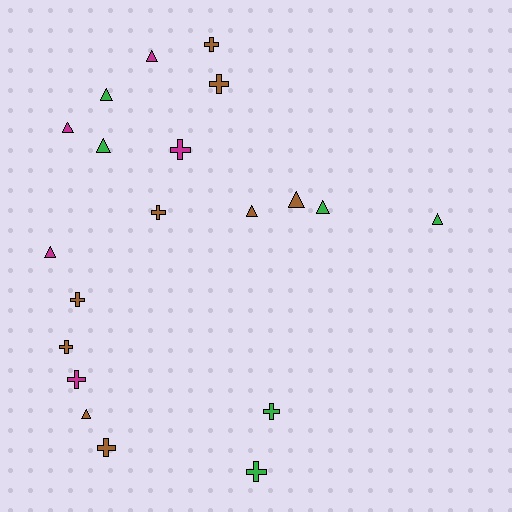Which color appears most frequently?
Brown, with 9 objects.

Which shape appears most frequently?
Cross, with 10 objects.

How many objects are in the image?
There are 20 objects.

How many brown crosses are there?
There are 6 brown crosses.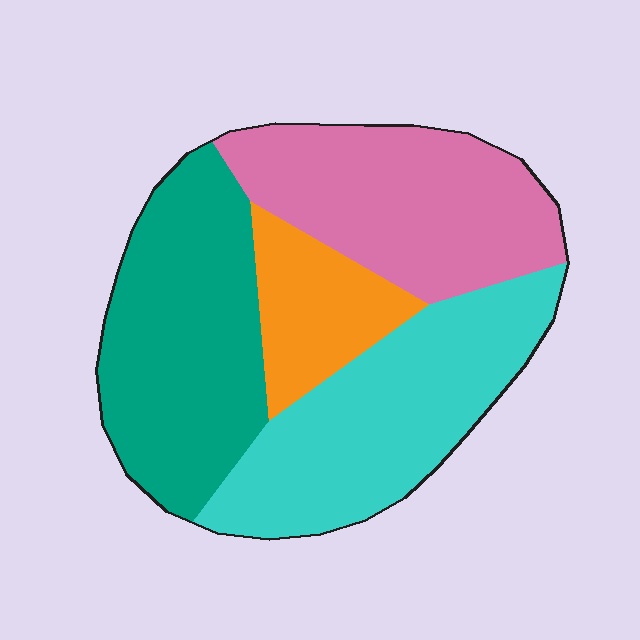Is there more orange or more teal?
Teal.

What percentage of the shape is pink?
Pink takes up about one quarter (1/4) of the shape.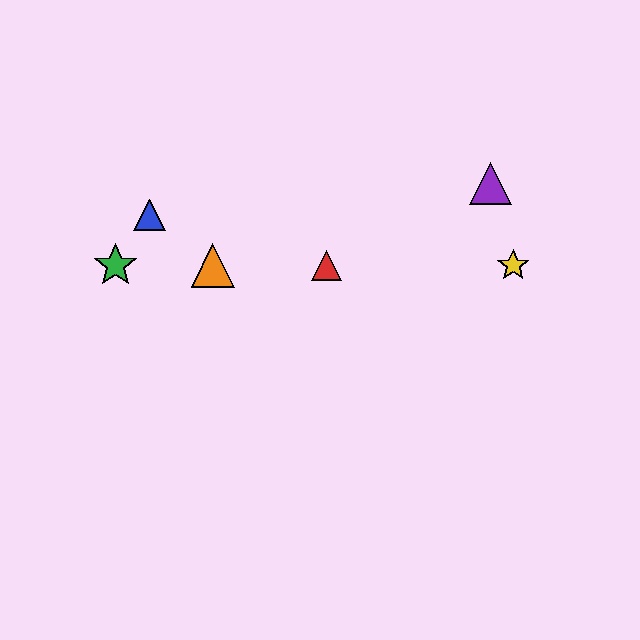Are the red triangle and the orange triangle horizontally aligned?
Yes, both are at y≈265.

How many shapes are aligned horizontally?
4 shapes (the red triangle, the green star, the yellow star, the orange triangle) are aligned horizontally.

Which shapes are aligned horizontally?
The red triangle, the green star, the yellow star, the orange triangle are aligned horizontally.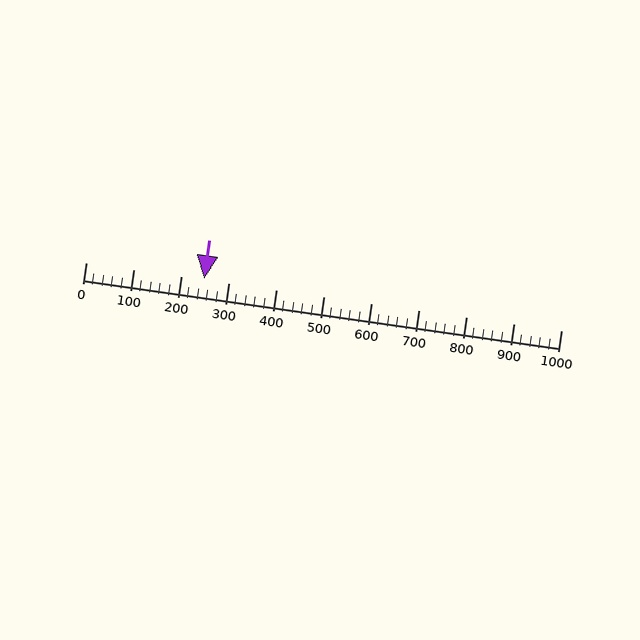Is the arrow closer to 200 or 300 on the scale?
The arrow is closer to 200.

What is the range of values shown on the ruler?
The ruler shows values from 0 to 1000.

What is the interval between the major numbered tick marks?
The major tick marks are spaced 100 units apart.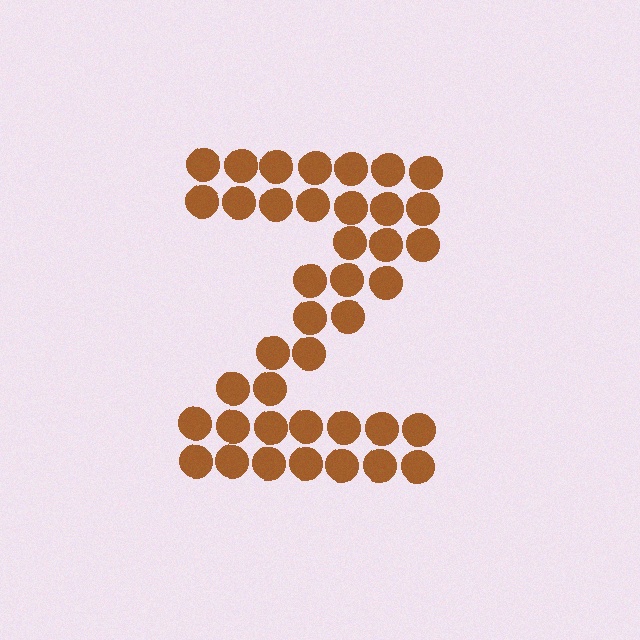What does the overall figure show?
The overall figure shows the letter Z.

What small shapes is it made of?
It is made of small circles.